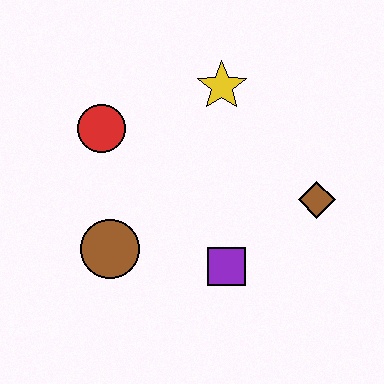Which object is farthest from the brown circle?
The brown diamond is farthest from the brown circle.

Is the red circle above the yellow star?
No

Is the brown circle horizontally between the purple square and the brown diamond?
No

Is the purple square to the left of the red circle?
No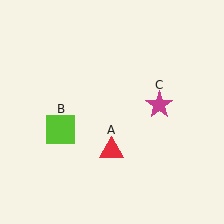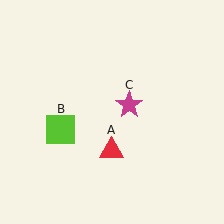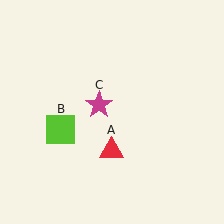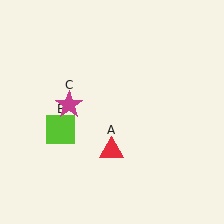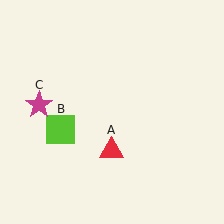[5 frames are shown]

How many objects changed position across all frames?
1 object changed position: magenta star (object C).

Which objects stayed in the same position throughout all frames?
Red triangle (object A) and lime square (object B) remained stationary.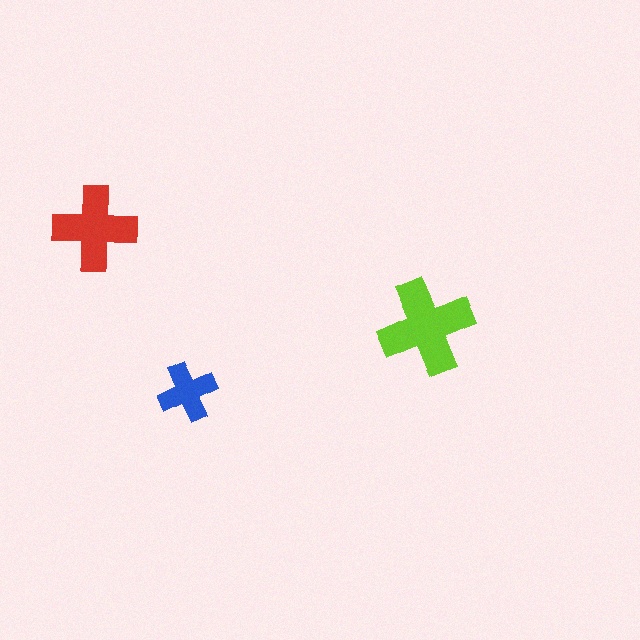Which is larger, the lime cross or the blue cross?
The lime one.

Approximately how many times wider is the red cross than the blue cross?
About 1.5 times wider.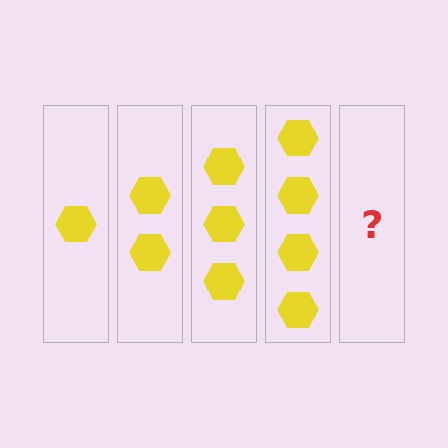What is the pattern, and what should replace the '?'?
The pattern is that each step adds one more hexagon. The '?' should be 5 hexagons.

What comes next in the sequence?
The next element should be 5 hexagons.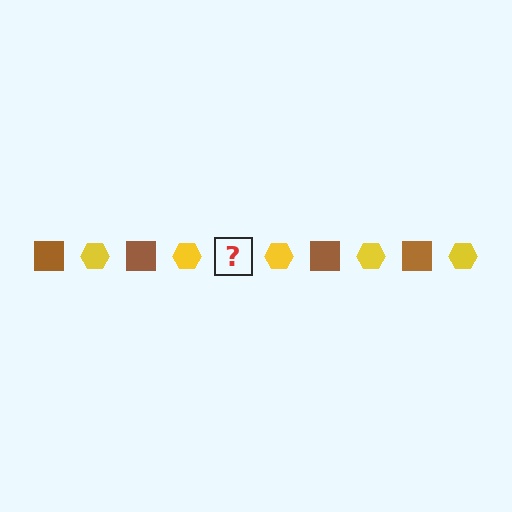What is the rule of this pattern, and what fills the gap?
The rule is that the pattern alternates between brown square and yellow hexagon. The gap should be filled with a brown square.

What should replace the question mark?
The question mark should be replaced with a brown square.